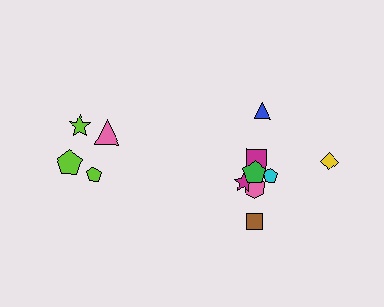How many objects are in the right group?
There are 8 objects.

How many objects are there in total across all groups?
There are 12 objects.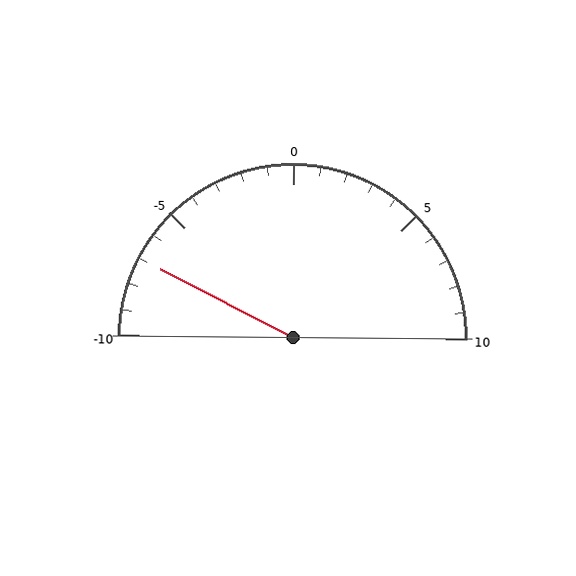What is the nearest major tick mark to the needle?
The nearest major tick mark is -5.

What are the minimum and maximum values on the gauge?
The gauge ranges from -10 to 10.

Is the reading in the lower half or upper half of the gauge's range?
The reading is in the lower half of the range (-10 to 10).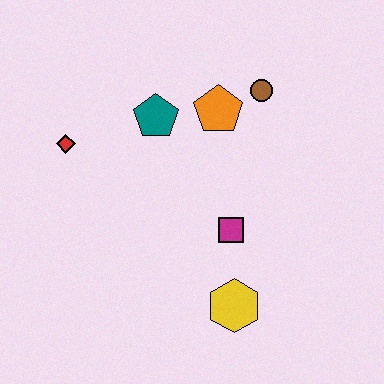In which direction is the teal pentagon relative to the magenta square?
The teal pentagon is above the magenta square.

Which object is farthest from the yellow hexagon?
The red diamond is farthest from the yellow hexagon.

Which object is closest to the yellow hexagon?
The magenta square is closest to the yellow hexagon.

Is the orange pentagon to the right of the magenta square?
No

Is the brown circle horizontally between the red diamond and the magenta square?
No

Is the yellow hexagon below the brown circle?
Yes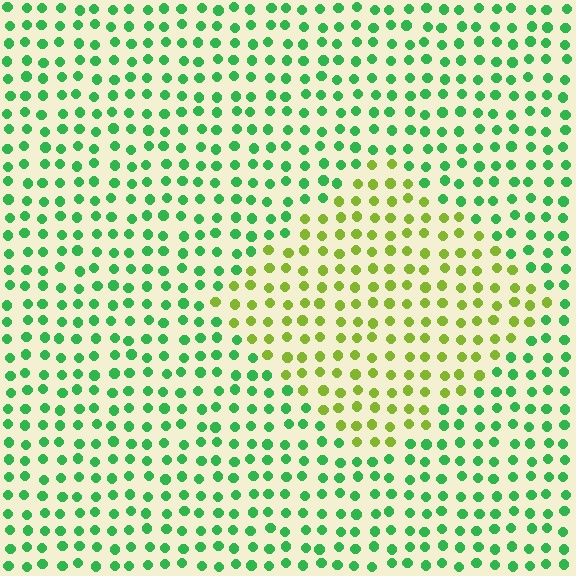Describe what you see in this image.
The image is filled with small green elements in a uniform arrangement. A diamond-shaped region is visible where the elements are tinted to a slightly different hue, forming a subtle color boundary.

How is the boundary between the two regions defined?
The boundary is defined purely by a slight shift in hue (about 50 degrees). Spacing, size, and orientation are identical on both sides.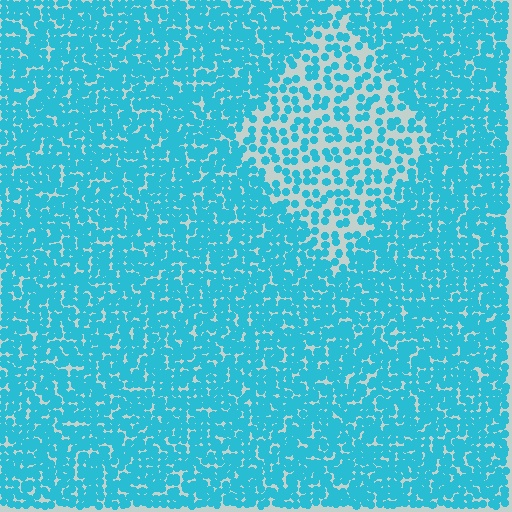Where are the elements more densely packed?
The elements are more densely packed outside the diamond boundary.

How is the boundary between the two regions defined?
The boundary is defined by a change in element density (approximately 2.2x ratio). All elements are the same color, size, and shape.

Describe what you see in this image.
The image contains small cyan elements arranged at two different densities. A diamond-shaped region is visible where the elements are less densely packed than the surrounding area.